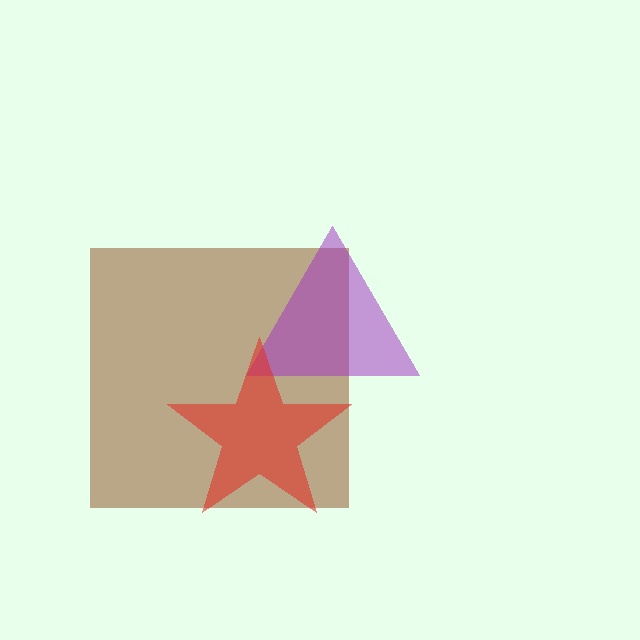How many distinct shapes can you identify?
There are 3 distinct shapes: a brown square, a purple triangle, a red star.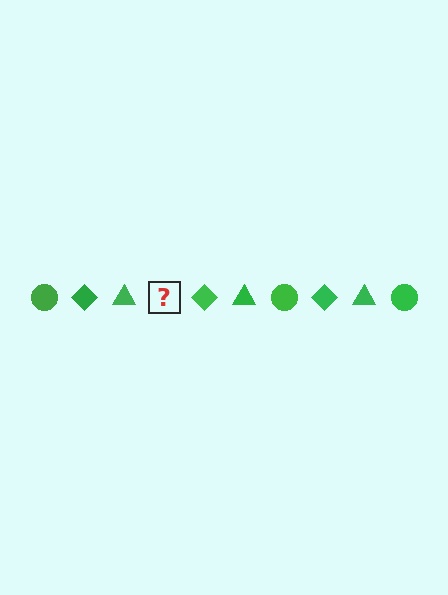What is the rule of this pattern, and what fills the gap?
The rule is that the pattern cycles through circle, diamond, triangle shapes in green. The gap should be filled with a green circle.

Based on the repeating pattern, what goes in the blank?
The blank should be a green circle.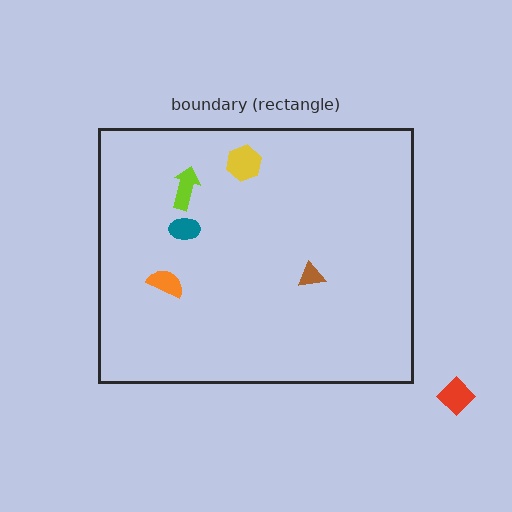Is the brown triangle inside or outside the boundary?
Inside.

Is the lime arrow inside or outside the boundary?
Inside.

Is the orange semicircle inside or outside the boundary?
Inside.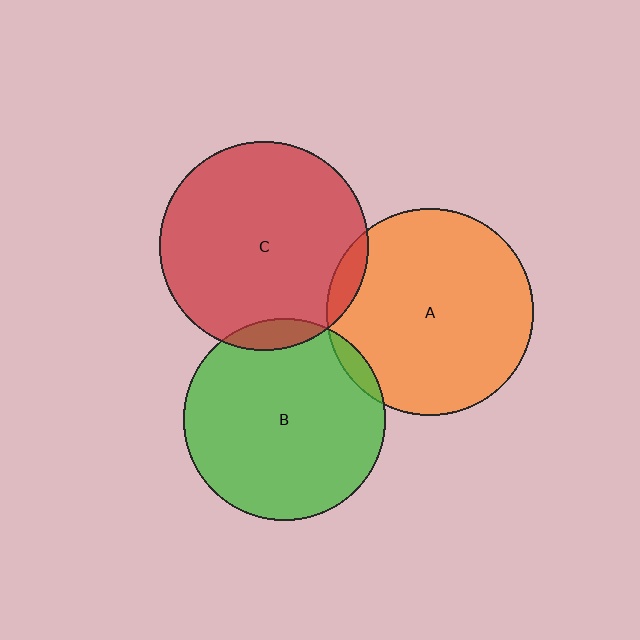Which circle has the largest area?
Circle C (red).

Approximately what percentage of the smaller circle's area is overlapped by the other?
Approximately 5%.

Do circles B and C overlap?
Yes.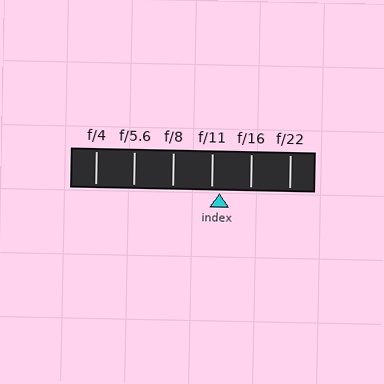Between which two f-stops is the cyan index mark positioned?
The index mark is between f/11 and f/16.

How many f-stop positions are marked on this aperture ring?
There are 6 f-stop positions marked.